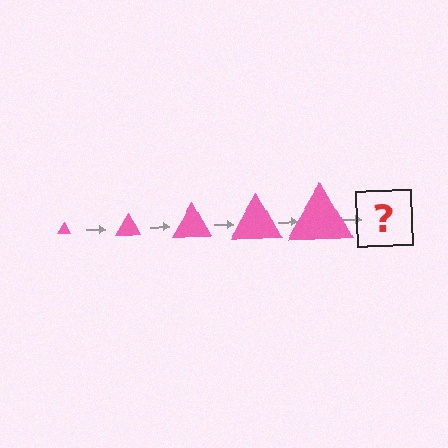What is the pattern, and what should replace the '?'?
The pattern is that the triangle gets progressively larger each step. The '?' should be a pink triangle, larger than the previous one.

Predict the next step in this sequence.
The next step is a pink triangle, larger than the previous one.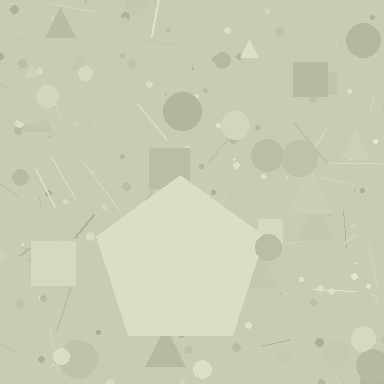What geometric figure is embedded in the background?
A pentagon is embedded in the background.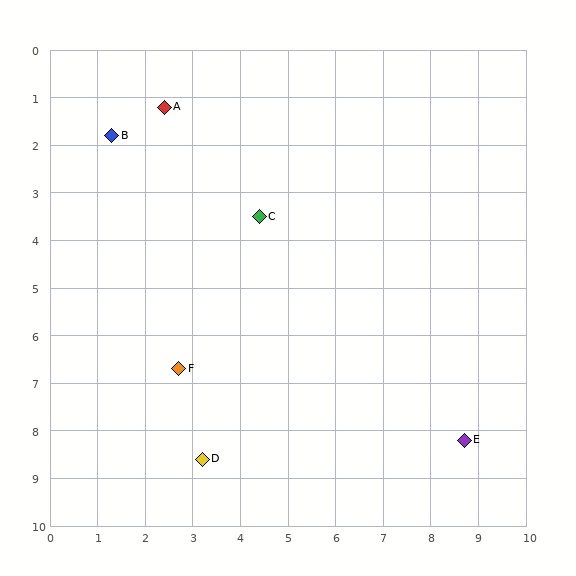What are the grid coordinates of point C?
Point C is at approximately (4.4, 3.5).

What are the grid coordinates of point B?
Point B is at approximately (1.3, 1.8).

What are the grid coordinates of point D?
Point D is at approximately (3.2, 8.6).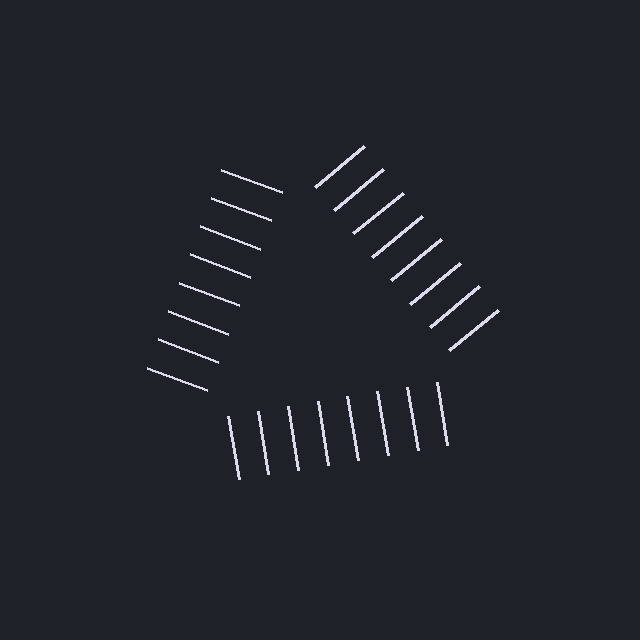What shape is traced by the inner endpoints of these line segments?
An illusory triangle — the line segments terminate on its edges but no continuous stroke is drawn.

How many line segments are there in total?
24 — 8 along each of the 3 edges.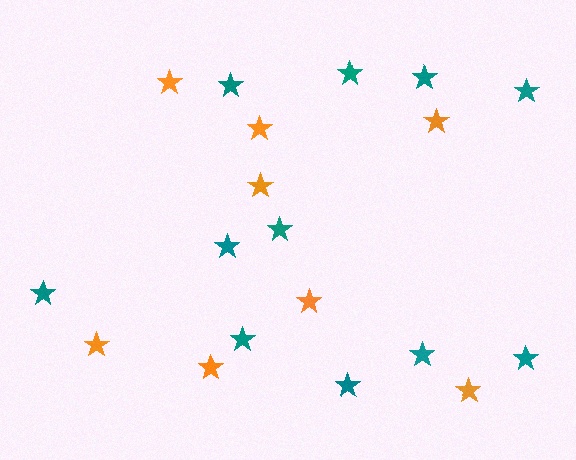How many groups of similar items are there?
There are 2 groups: one group of teal stars (11) and one group of orange stars (8).